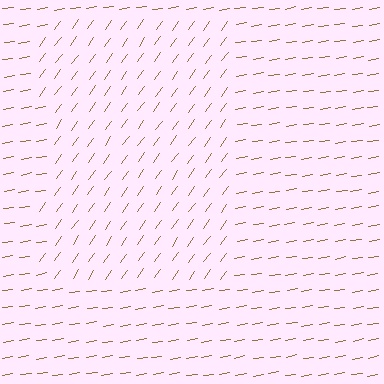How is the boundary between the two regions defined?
The boundary is defined purely by a change in line orientation (approximately 45 degrees difference). All lines are the same color and thickness.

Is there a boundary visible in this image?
Yes, there is a texture boundary formed by a change in line orientation.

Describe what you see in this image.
The image is filled with small brown line segments. A rectangle region in the image has lines oriented differently from the surrounding lines, creating a visible texture boundary.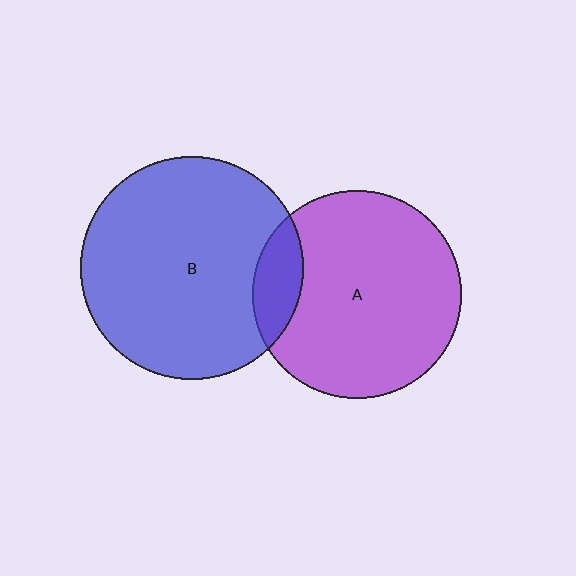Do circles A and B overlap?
Yes.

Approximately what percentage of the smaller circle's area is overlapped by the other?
Approximately 15%.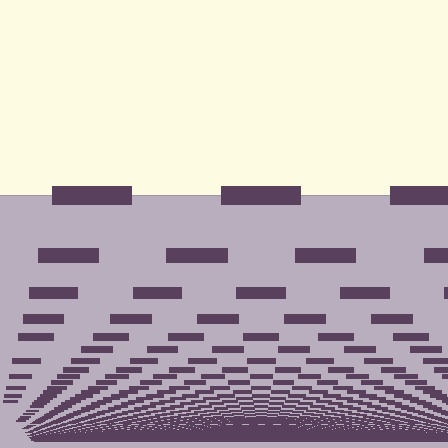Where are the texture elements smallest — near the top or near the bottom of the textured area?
Near the bottom.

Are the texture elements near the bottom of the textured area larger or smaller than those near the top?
Smaller. The gradient is inverted — elements near the bottom are smaller and denser.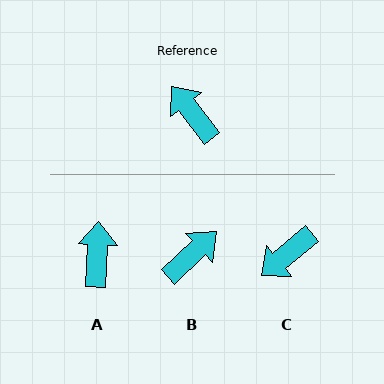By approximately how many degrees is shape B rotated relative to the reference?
Approximately 84 degrees clockwise.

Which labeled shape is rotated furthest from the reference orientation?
C, about 92 degrees away.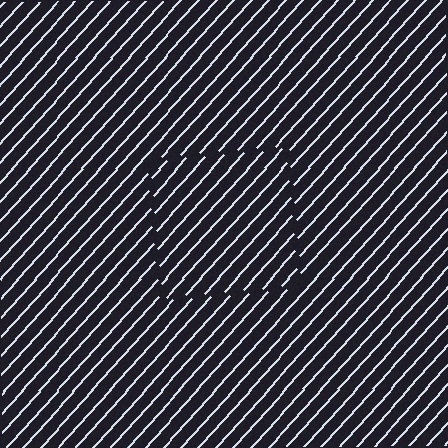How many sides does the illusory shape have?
4 sides — the line-ends trace a square.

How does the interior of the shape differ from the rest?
The interior of the shape contains the same grating, shifted by half a period — the contour is defined by the phase discontinuity where line-ends from the inner and outer gratings abut.